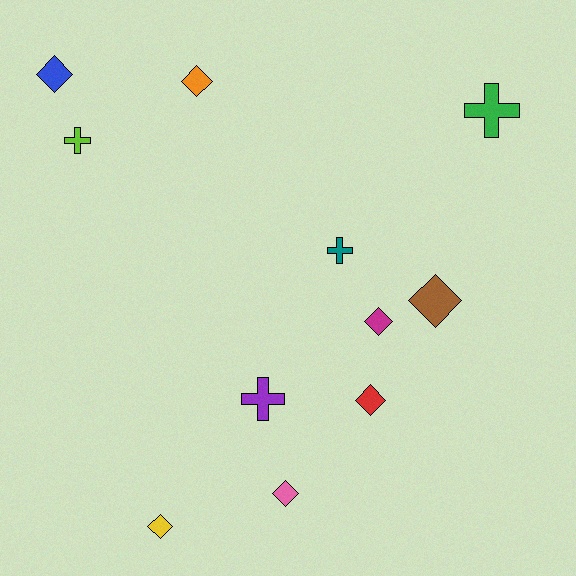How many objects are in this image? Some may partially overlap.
There are 11 objects.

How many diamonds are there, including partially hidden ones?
There are 7 diamonds.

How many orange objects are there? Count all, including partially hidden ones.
There is 1 orange object.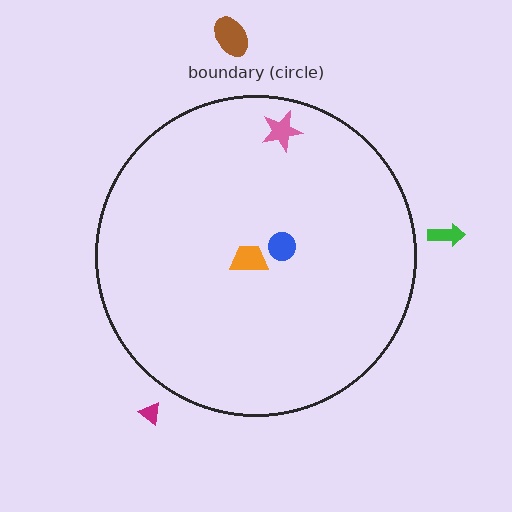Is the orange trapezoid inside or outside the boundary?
Inside.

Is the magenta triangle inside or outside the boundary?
Outside.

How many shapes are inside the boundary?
3 inside, 3 outside.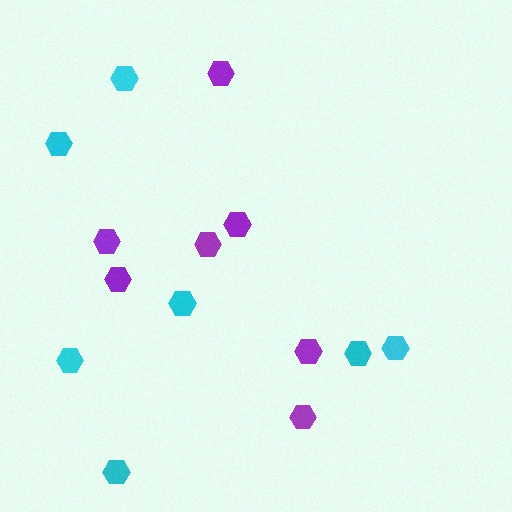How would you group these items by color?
There are 2 groups: one group of cyan hexagons (7) and one group of purple hexagons (7).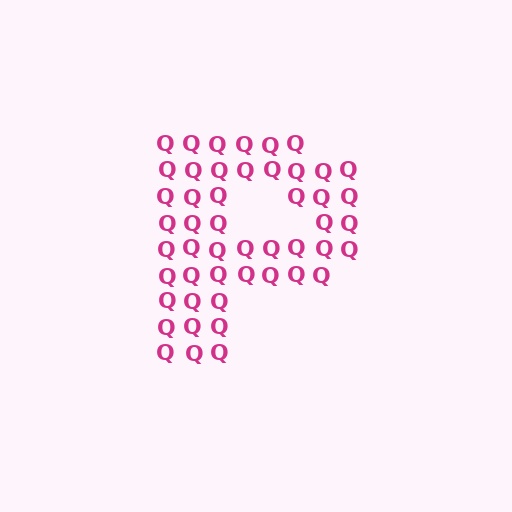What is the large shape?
The large shape is the letter P.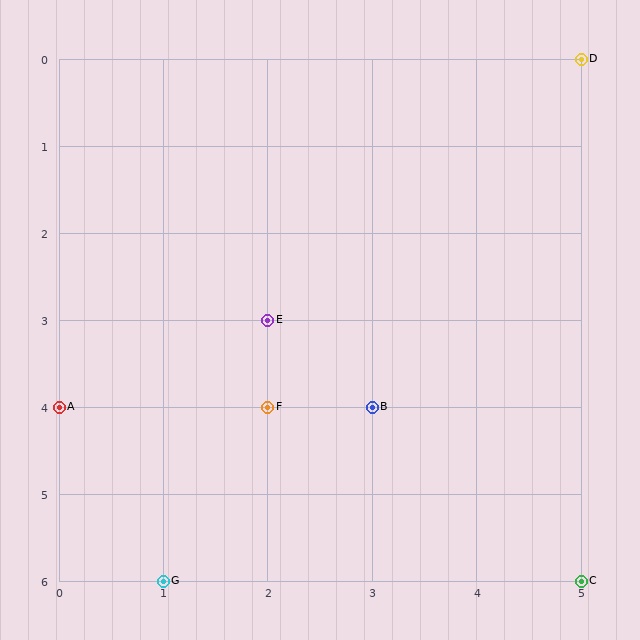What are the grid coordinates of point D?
Point D is at grid coordinates (5, 0).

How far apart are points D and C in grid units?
Points D and C are 6 rows apart.